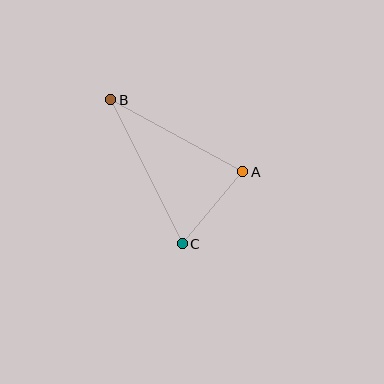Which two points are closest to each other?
Points A and C are closest to each other.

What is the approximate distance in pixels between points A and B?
The distance between A and B is approximately 150 pixels.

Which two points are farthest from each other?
Points B and C are farthest from each other.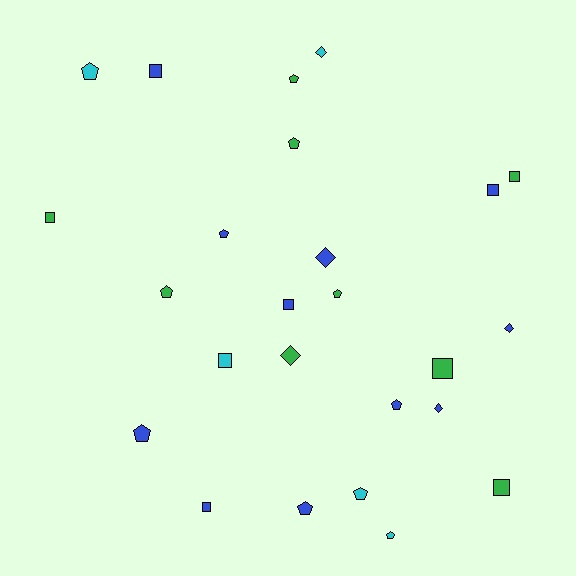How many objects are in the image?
There are 25 objects.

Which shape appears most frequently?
Pentagon, with 11 objects.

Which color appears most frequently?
Blue, with 11 objects.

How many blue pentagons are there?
There are 4 blue pentagons.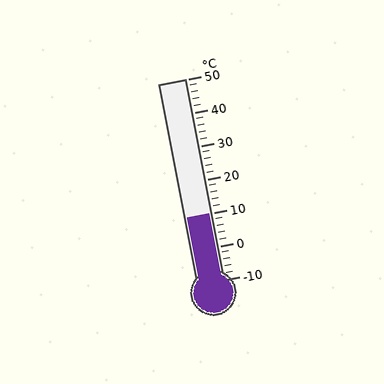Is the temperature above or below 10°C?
The temperature is at 10°C.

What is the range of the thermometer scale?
The thermometer scale ranges from -10°C to 50°C.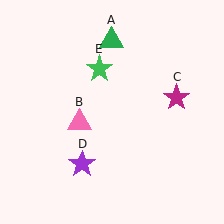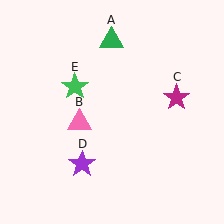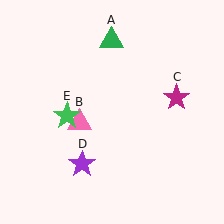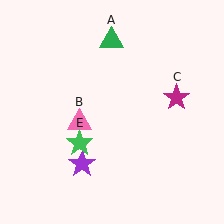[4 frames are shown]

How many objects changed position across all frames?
1 object changed position: green star (object E).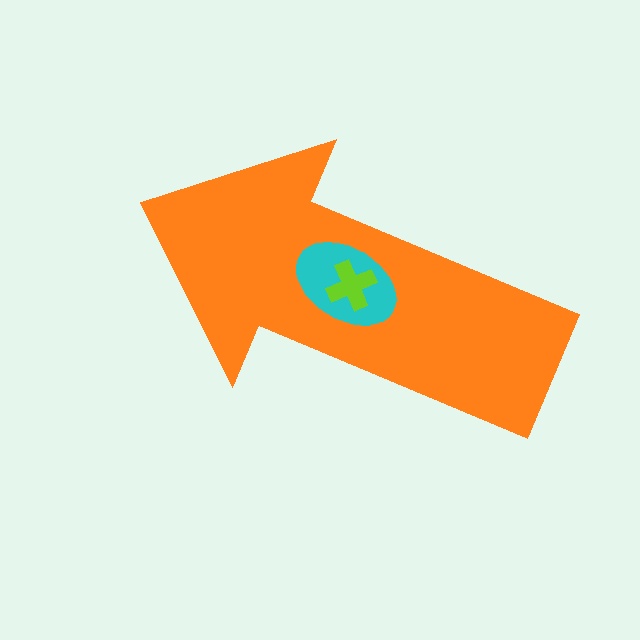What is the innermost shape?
The lime cross.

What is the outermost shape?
The orange arrow.